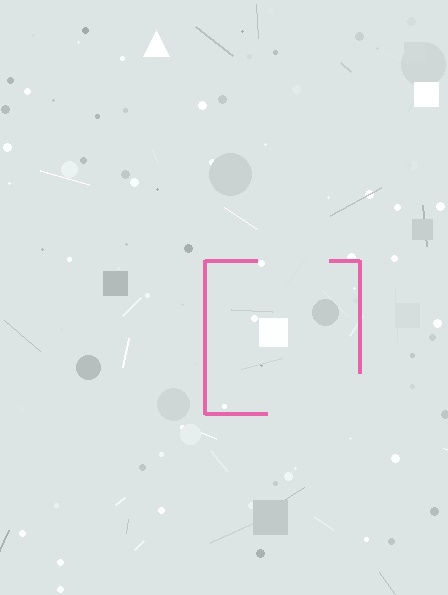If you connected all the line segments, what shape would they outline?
They would outline a square.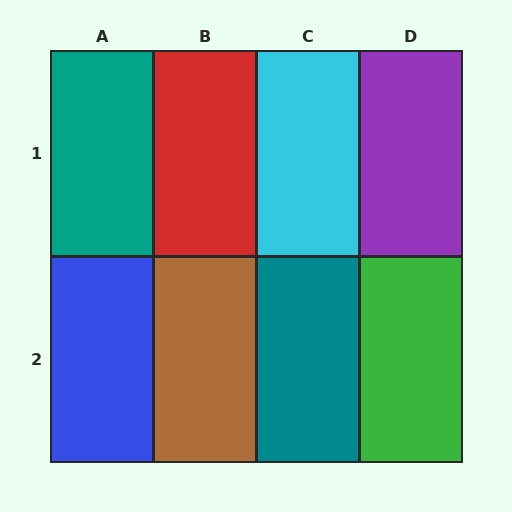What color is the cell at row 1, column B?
Red.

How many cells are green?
1 cell is green.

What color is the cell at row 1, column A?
Teal.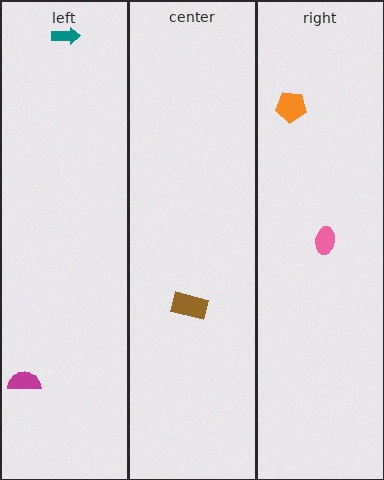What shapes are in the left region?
The teal arrow, the magenta semicircle.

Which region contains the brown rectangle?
The center region.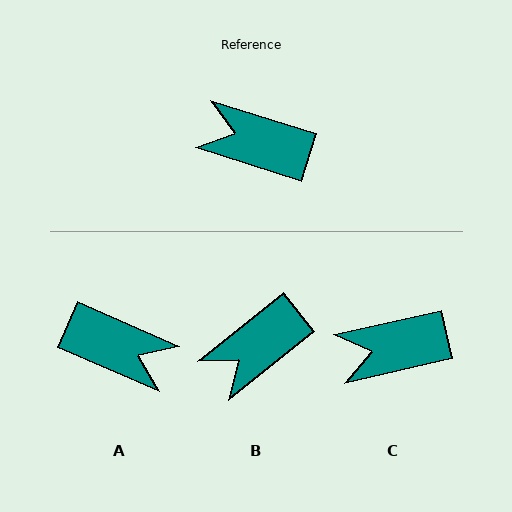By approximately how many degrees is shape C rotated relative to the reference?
Approximately 30 degrees counter-clockwise.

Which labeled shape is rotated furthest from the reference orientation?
A, about 174 degrees away.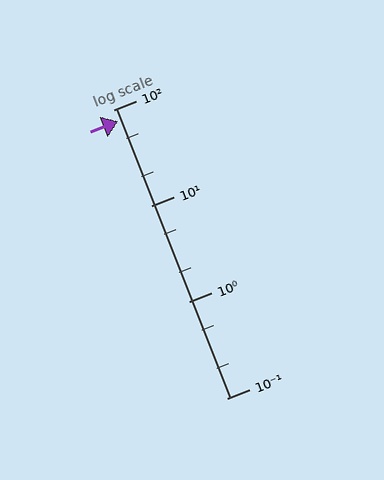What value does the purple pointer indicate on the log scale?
The pointer indicates approximately 76.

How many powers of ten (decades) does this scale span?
The scale spans 3 decades, from 0.1 to 100.